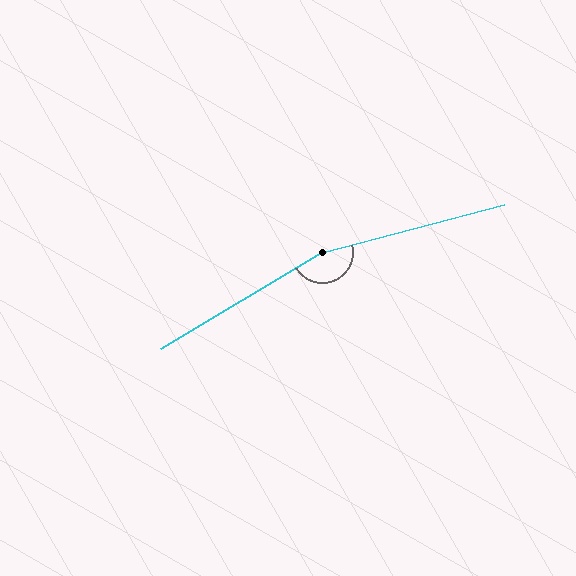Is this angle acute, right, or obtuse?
It is obtuse.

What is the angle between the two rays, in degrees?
Approximately 164 degrees.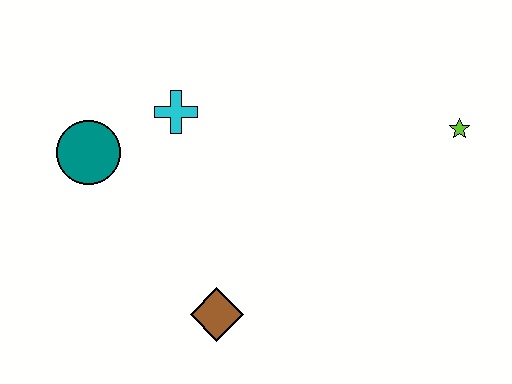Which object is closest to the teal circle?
The cyan cross is closest to the teal circle.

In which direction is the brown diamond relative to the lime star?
The brown diamond is to the left of the lime star.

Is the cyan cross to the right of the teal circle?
Yes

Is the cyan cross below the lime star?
No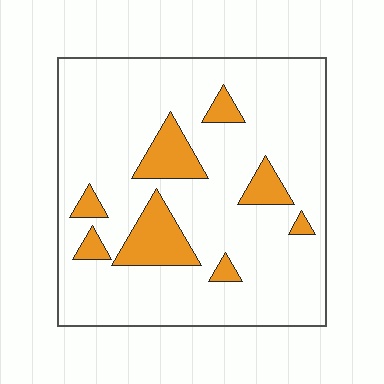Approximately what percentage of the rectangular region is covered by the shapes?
Approximately 15%.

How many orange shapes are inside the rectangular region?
8.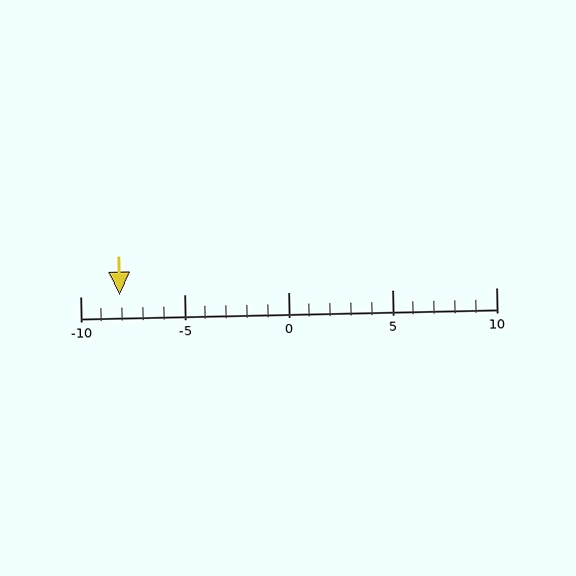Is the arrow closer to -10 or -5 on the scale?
The arrow is closer to -10.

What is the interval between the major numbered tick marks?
The major tick marks are spaced 5 units apart.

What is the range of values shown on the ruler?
The ruler shows values from -10 to 10.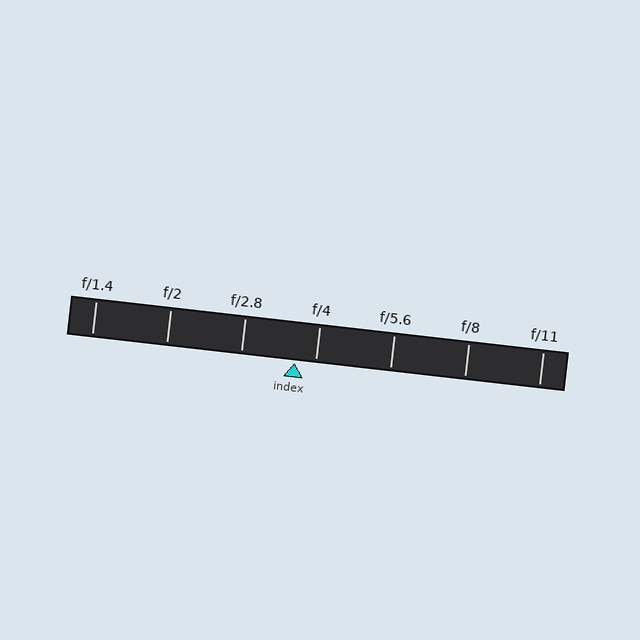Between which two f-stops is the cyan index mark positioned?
The index mark is between f/2.8 and f/4.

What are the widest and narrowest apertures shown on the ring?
The widest aperture shown is f/1.4 and the narrowest is f/11.